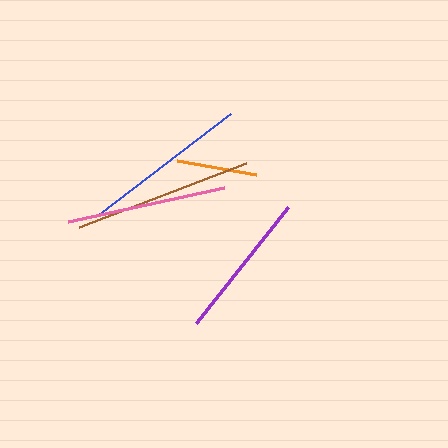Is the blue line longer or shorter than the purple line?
The blue line is longer than the purple line.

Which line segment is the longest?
The brown line is the longest at approximately 179 pixels.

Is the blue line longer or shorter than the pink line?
The blue line is longer than the pink line.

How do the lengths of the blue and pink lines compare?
The blue and pink lines are approximately the same length.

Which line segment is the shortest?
The orange line is the shortest at approximately 81 pixels.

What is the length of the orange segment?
The orange segment is approximately 81 pixels long.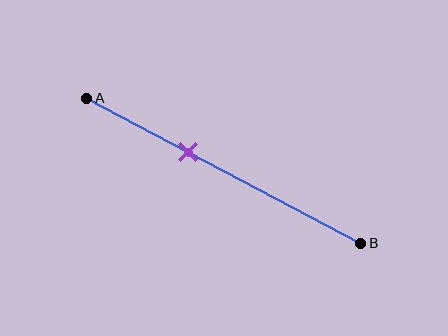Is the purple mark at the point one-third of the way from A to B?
No, the mark is at about 35% from A, not at the 33% one-third point.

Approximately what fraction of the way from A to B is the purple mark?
The purple mark is approximately 35% of the way from A to B.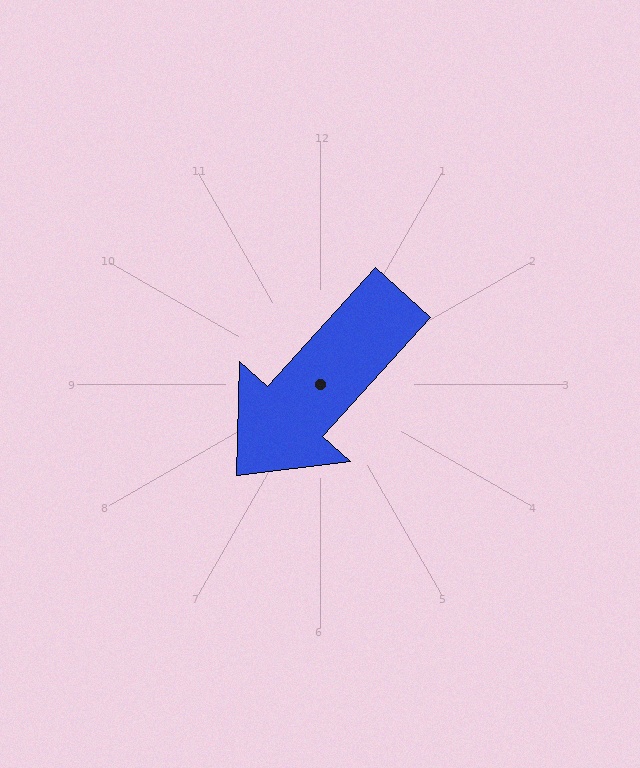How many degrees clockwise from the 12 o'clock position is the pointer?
Approximately 222 degrees.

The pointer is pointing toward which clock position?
Roughly 7 o'clock.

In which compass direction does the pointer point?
Southwest.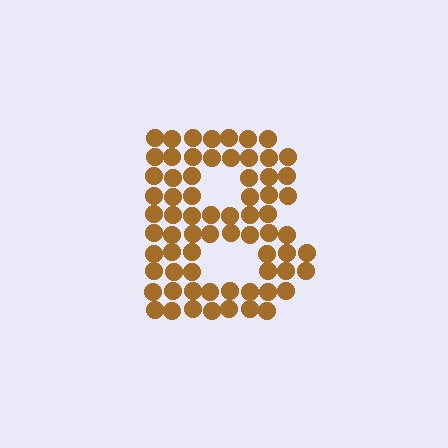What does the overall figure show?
The overall figure shows the letter B.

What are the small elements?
The small elements are circles.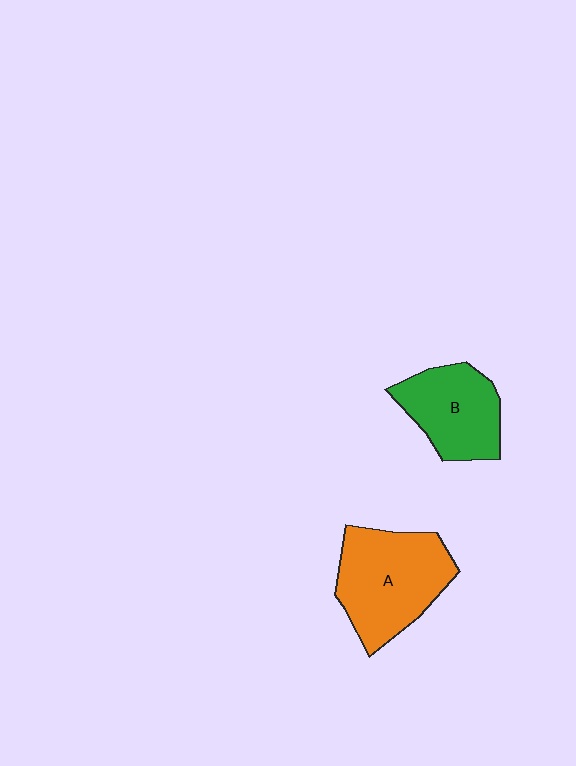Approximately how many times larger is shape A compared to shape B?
Approximately 1.3 times.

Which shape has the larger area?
Shape A (orange).